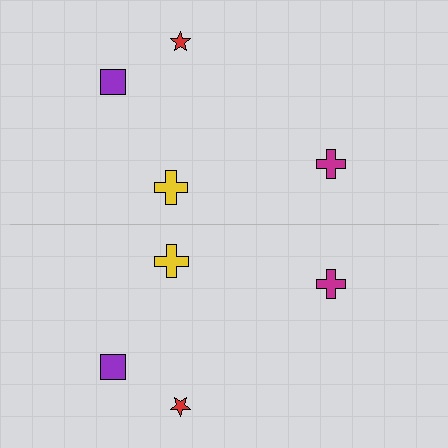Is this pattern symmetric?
Yes, this pattern has bilateral (reflection) symmetry.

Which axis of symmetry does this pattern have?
The pattern has a horizontal axis of symmetry running through the center of the image.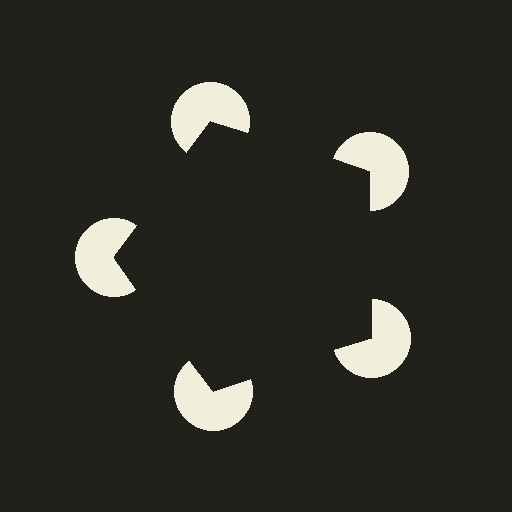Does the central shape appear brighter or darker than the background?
It typically appears slightly darker than the background, even though no actual brightness change is drawn.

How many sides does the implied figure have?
5 sides.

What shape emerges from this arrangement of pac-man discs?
An illusory pentagon — its edges are inferred from the aligned wedge cuts in the pac-man discs, not physically drawn.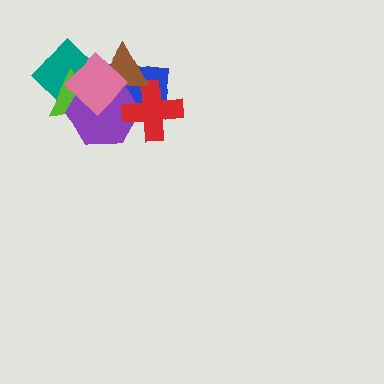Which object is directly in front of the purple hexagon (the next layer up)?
The red cross is directly in front of the purple hexagon.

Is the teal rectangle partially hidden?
Yes, it is partially covered by another shape.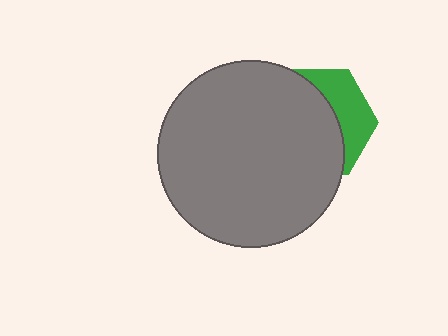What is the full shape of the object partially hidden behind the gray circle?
The partially hidden object is a green hexagon.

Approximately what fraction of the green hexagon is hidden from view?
Roughly 66% of the green hexagon is hidden behind the gray circle.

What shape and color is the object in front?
The object in front is a gray circle.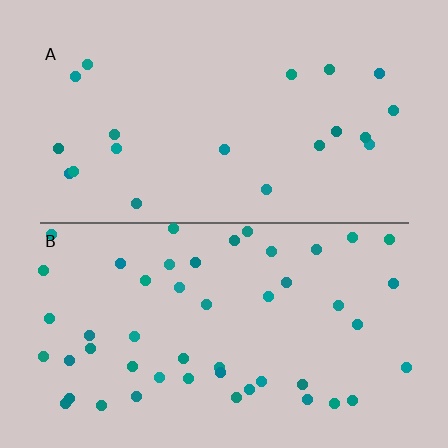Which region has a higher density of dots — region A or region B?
B (the bottom).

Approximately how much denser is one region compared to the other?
Approximately 2.4× — region B over region A.